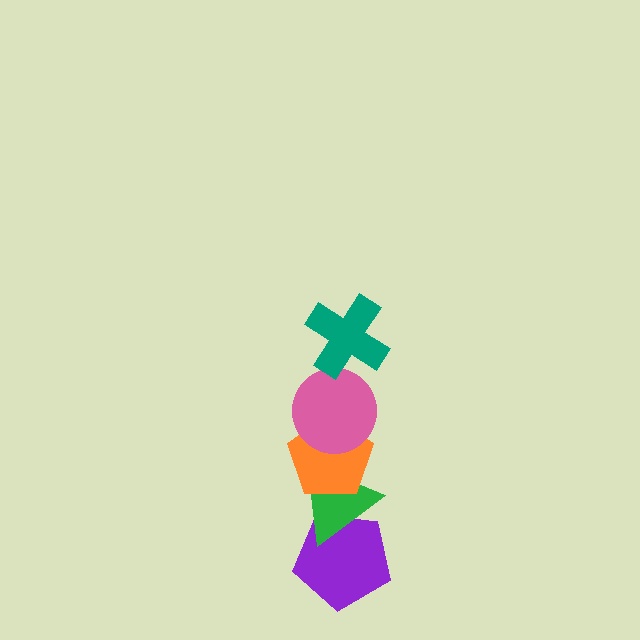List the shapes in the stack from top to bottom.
From top to bottom: the teal cross, the pink circle, the orange pentagon, the green triangle, the purple pentagon.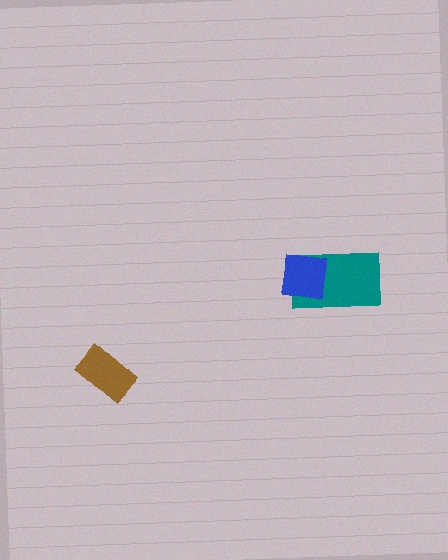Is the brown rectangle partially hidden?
No, no other shape covers it.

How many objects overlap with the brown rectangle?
0 objects overlap with the brown rectangle.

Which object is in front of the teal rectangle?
The blue square is in front of the teal rectangle.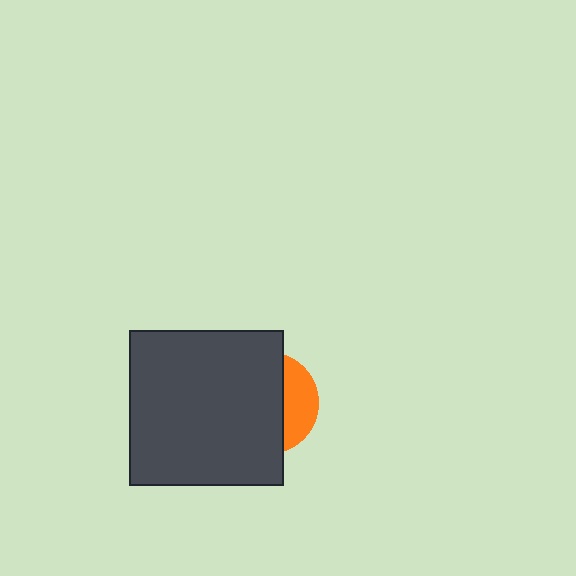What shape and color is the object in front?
The object in front is a dark gray square.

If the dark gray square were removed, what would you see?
You would see the complete orange circle.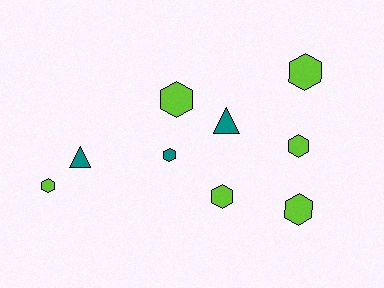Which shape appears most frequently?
Hexagon, with 7 objects.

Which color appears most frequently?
Lime, with 6 objects.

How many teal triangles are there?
There are 2 teal triangles.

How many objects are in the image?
There are 9 objects.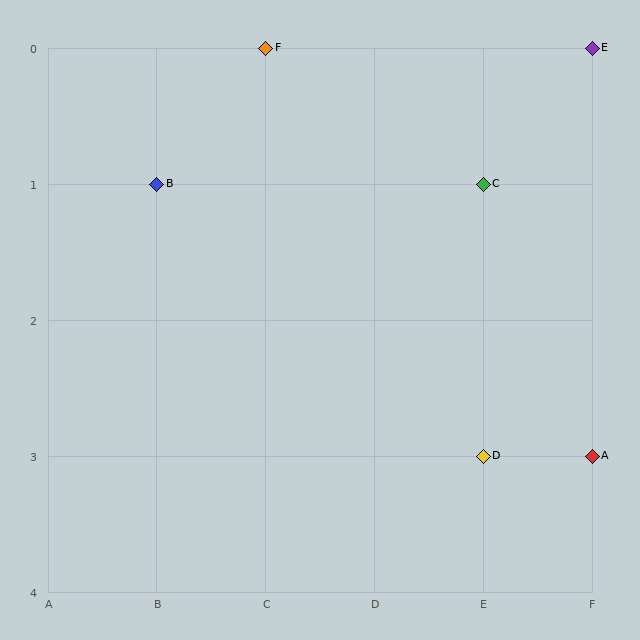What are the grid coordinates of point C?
Point C is at grid coordinates (E, 1).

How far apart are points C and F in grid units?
Points C and F are 2 columns and 1 row apart (about 2.2 grid units diagonally).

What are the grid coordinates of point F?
Point F is at grid coordinates (C, 0).